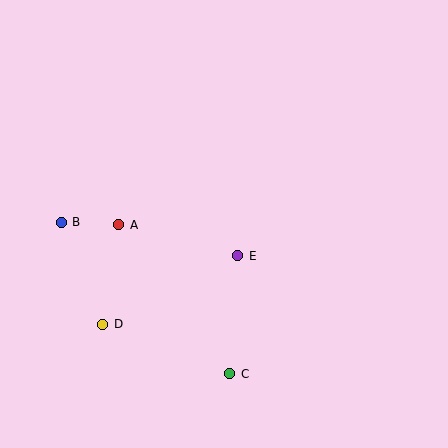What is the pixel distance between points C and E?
The distance between C and E is 118 pixels.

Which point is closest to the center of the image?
Point E at (238, 256) is closest to the center.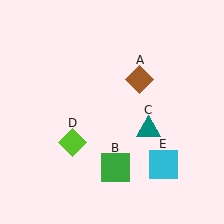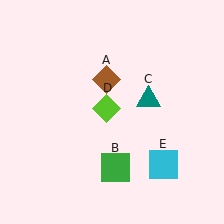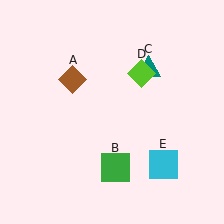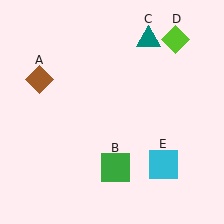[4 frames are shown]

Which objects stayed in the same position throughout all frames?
Green square (object B) and cyan square (object E) remained stationary.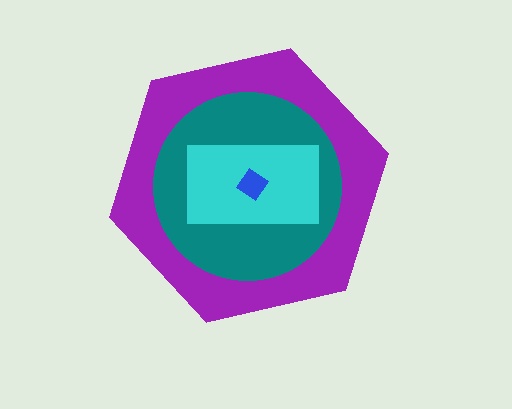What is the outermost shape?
The purple hexagon.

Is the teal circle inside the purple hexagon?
Yes.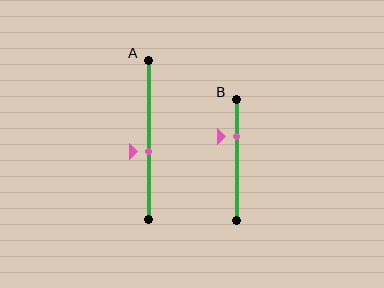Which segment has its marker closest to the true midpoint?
Segment A has its marker closest to the true midpoint.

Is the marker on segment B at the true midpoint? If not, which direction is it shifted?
No, the marker on segment B is shifted upward by about 19% of the segment length.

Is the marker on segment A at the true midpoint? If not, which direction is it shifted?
No, the marker on segment A is shifted downward by about 8% of the segment length.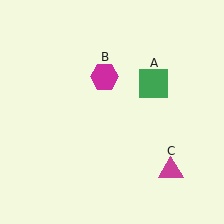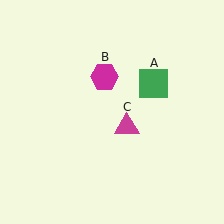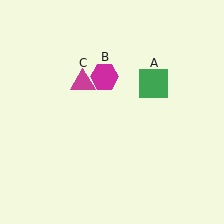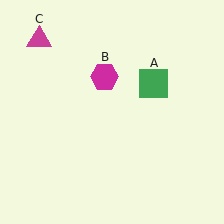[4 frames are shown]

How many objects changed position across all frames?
1 object changed position: magenta triangle (object C).